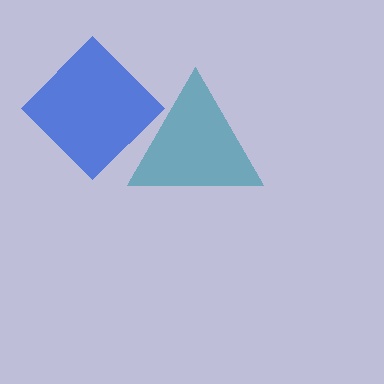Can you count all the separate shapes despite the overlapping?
Yes, there are 2 separate shapes.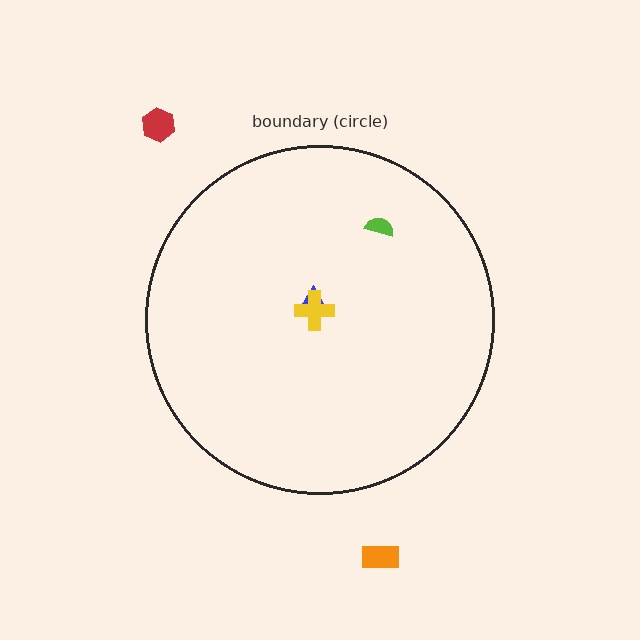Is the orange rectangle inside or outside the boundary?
Outside.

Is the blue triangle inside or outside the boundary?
Inside.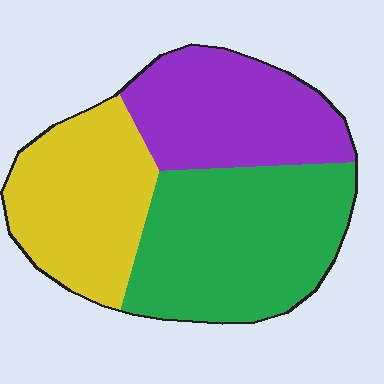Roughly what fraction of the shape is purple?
Purple covers 29% of the shape.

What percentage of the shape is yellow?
Yellow covers around 30% of the shape.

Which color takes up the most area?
Green, at roughly 40%.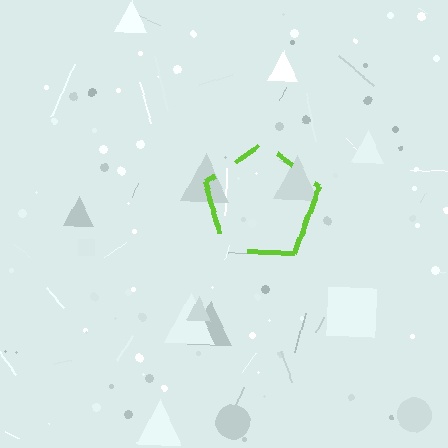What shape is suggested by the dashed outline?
The dashed outline suggests a pentagon.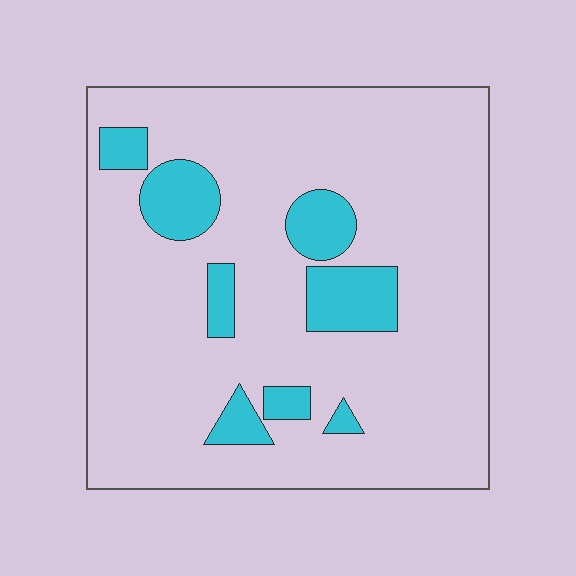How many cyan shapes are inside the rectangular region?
8.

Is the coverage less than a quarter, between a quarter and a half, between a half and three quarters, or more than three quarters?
Less than a quarter.